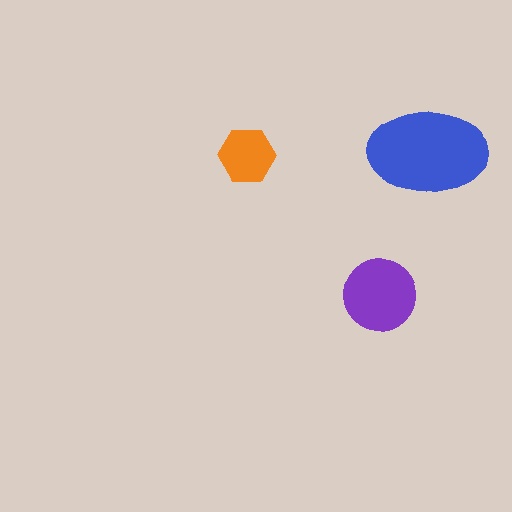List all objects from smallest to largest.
The orange hexagon, the purple circle, the blue ellipse.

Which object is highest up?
The blue ellipse is topmost.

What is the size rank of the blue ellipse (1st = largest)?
1st.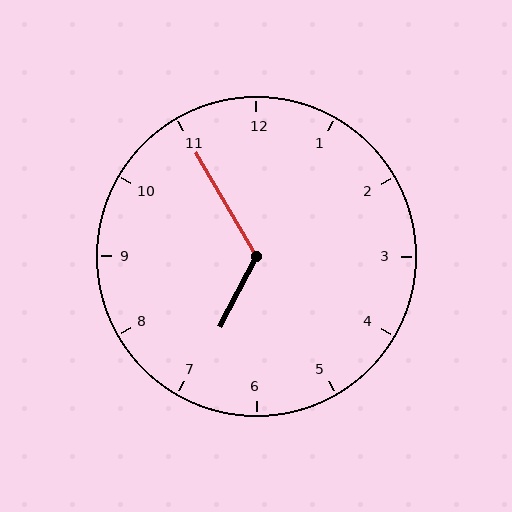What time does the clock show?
6:55.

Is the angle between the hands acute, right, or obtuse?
It is obtuse.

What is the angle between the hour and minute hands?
Approximately 122 degrees.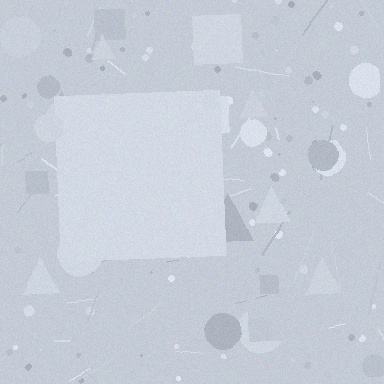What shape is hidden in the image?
A square is hidden in the image.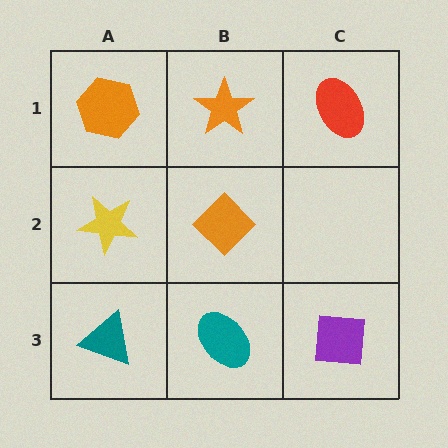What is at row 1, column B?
An orange star.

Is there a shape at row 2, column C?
No, that cell is empty.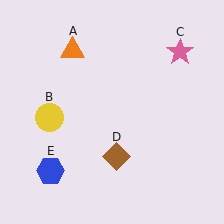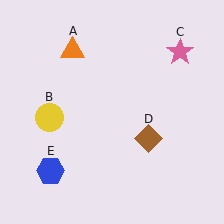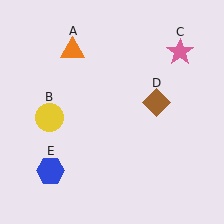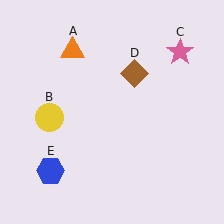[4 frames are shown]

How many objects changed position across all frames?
1 object changed position: brown diamond (object D).